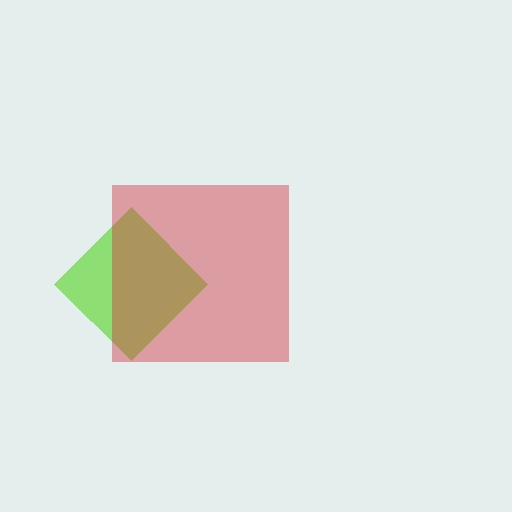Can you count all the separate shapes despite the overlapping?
Yes, there are 2 separate shapes.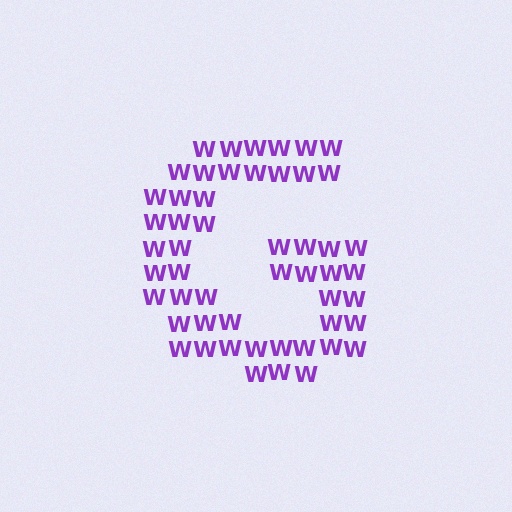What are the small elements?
The small elements are letter W's.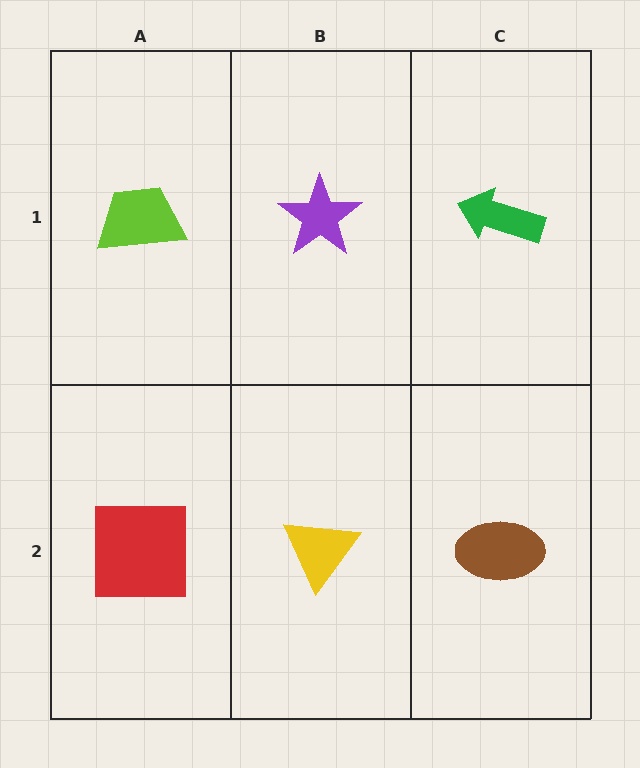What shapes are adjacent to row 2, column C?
A green arrow (row 1, column C), a yellow triangle (row 2, column B).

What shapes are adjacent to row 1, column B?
A yellow triangle (row 2, column B), a lime trapezoid (row 1, column A), a green arrow (row 1, column C).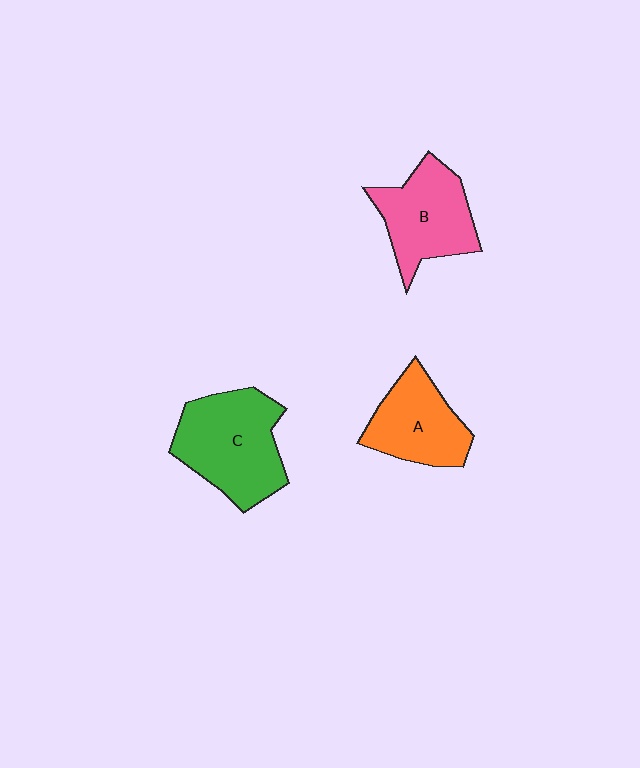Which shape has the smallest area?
Shape A (orange).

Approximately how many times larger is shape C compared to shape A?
Approximately 1.4 times.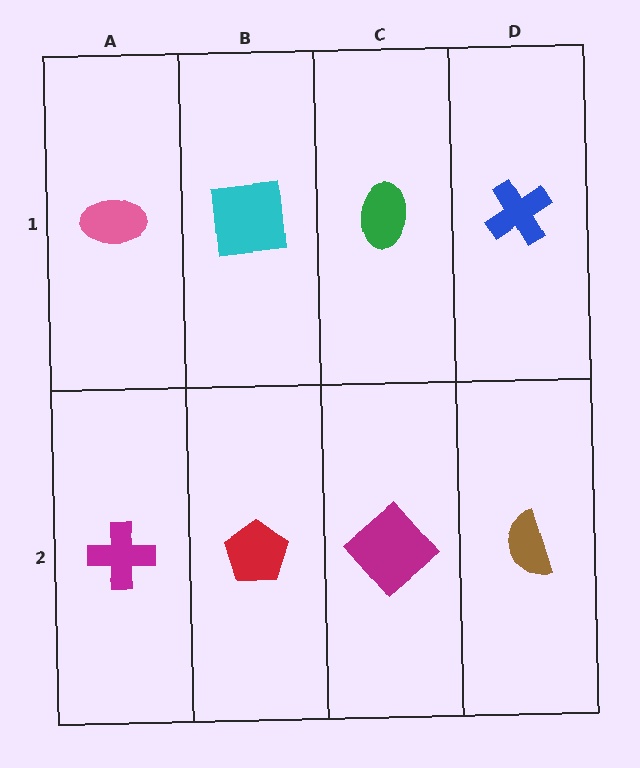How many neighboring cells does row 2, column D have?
2.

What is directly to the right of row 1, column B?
A green ellipse.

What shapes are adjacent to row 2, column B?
A cyan square (row 1, column B), a magenta cross (row 2, column A), a magenta diamond (row 2, column C).